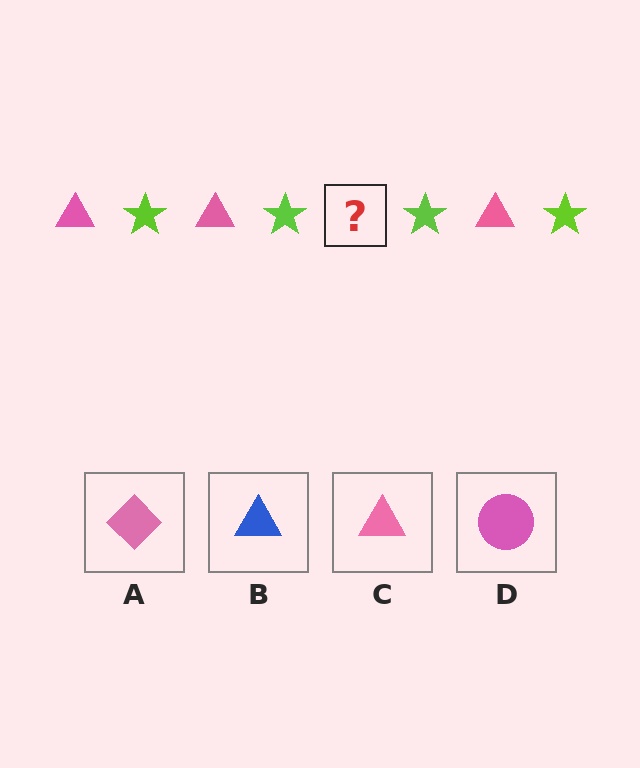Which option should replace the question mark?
Option C.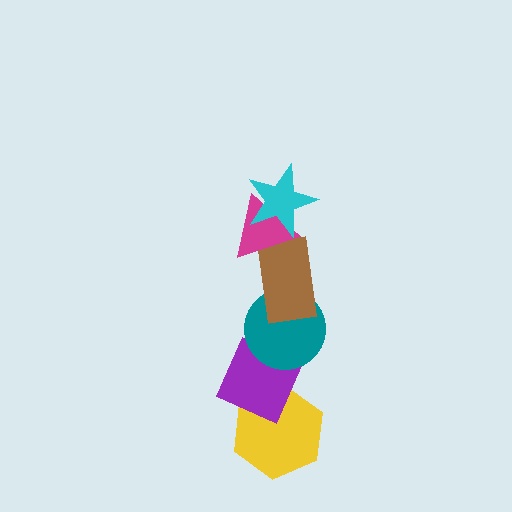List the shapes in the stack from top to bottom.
From top to bottom: the cyan star, the magenta triangle, the brown rectangle, the teal circle, the purple diamond, the yellow hexagon.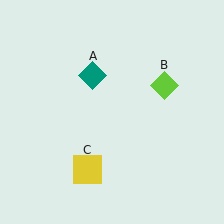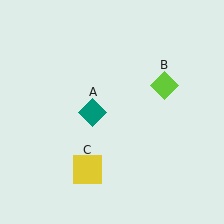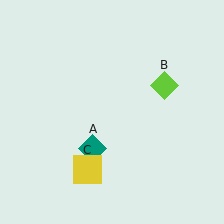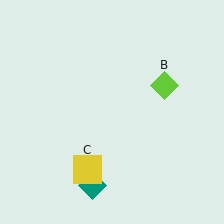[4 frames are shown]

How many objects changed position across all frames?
1 object changed position: teal diamond (object A).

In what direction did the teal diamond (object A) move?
The teal diamond (object A) moved down.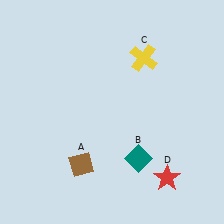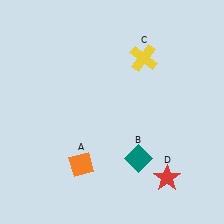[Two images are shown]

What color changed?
The diamond (A) changed from brown in Image 1 to orange in Image 2.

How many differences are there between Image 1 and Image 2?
There is 1 difference between the two images.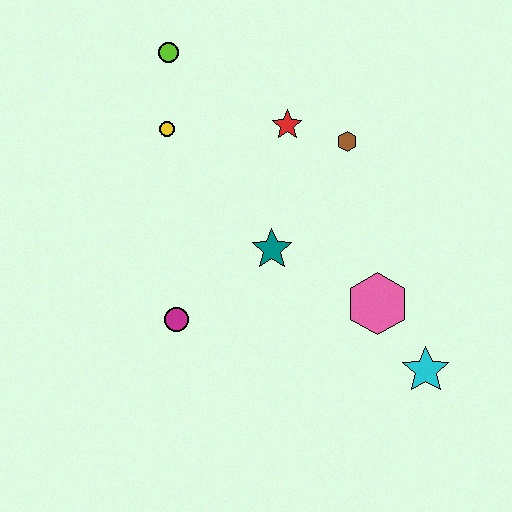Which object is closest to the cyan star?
The pink hexagon is closest to the cyan star.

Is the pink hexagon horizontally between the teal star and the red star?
No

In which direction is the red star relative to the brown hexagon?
The red star is to the left of the brown hexagon.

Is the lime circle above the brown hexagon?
Yes